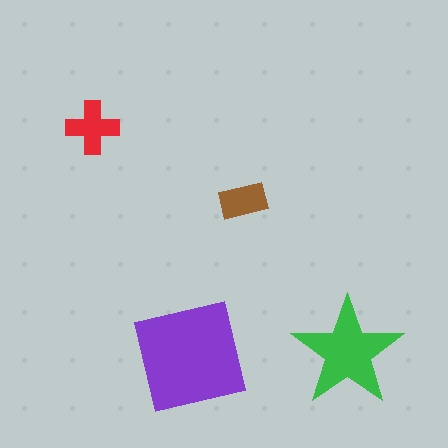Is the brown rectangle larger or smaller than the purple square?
Smaller.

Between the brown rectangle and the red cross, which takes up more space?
The red cross.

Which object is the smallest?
The brown rectangle.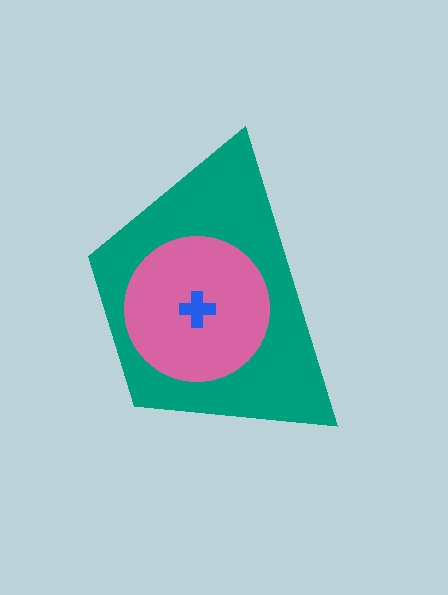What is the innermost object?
The blue cross.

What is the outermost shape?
The teal trapezoid.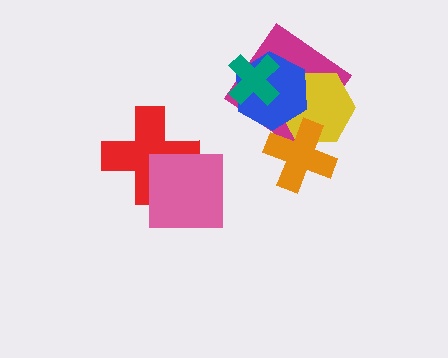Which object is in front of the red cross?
The pink square is in front of the red cross.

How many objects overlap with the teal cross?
2 objects overlap with the teal cross.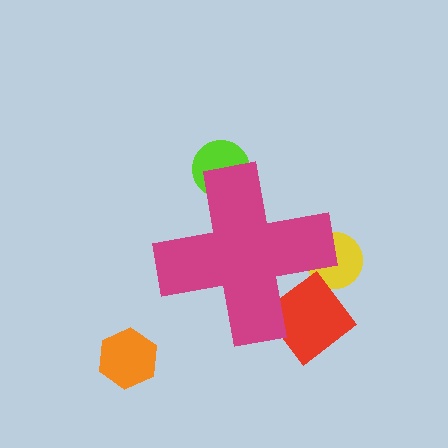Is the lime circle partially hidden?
Yes, the lime circle is partially hidden behind the magenta cross.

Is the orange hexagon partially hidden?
No, the orange hexagon is fully visible.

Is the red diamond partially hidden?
Yes, the red diamond is partially hidden behind the magenta cross.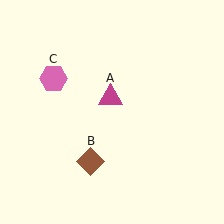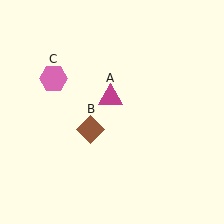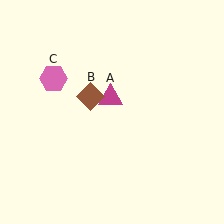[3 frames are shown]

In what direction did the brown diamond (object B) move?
The brown diamond (object B) moved up.